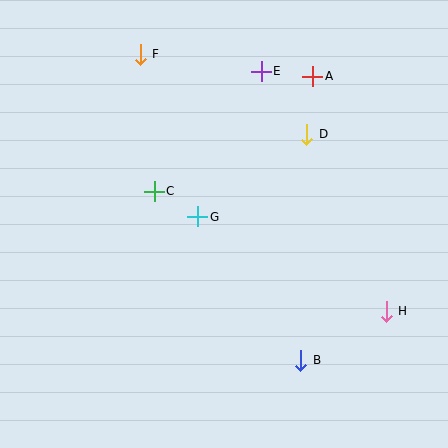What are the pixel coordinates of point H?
Point H is at (386, 311).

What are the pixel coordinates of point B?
Point B is at (301, 360).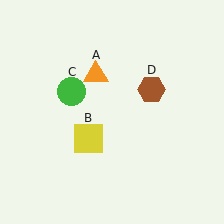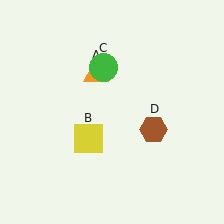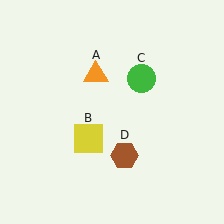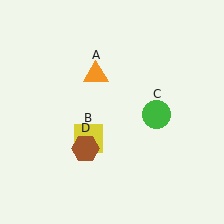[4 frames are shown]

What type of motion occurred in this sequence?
The green circle (object C), brown hexagon (object D) rotated clockwise around the center of the scene.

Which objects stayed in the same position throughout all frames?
Orange triangle (object A) and yellow square (object B) remained stationary.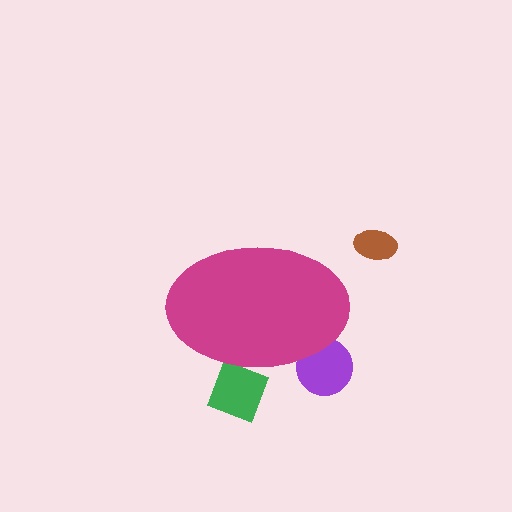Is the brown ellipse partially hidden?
No, the brown ellipse is fully visible.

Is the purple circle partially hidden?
Yes, the purple circle is partially hidden behind the magenta ellipse.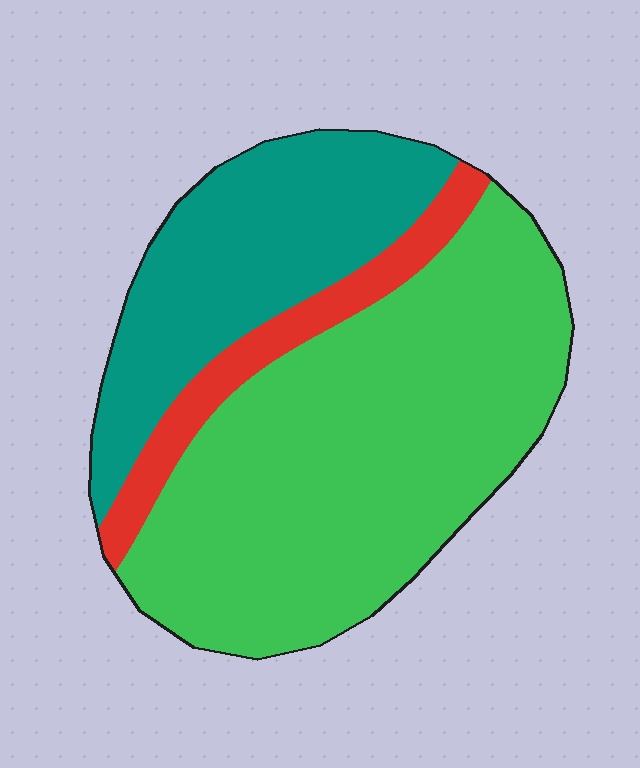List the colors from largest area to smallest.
From largest to smallest: green, teal, red.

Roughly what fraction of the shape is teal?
Teal takes up between a quarter and a half of the shape.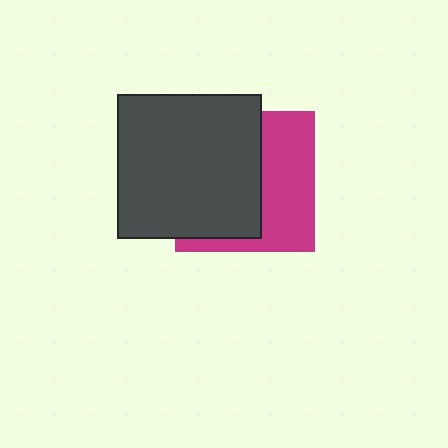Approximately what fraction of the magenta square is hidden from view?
Roughly 56% of the magenta square is hidden behind the dark gray square.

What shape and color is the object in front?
The object in front is a dark gray square.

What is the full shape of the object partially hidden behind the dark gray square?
The partially hidden object is a magenta square.